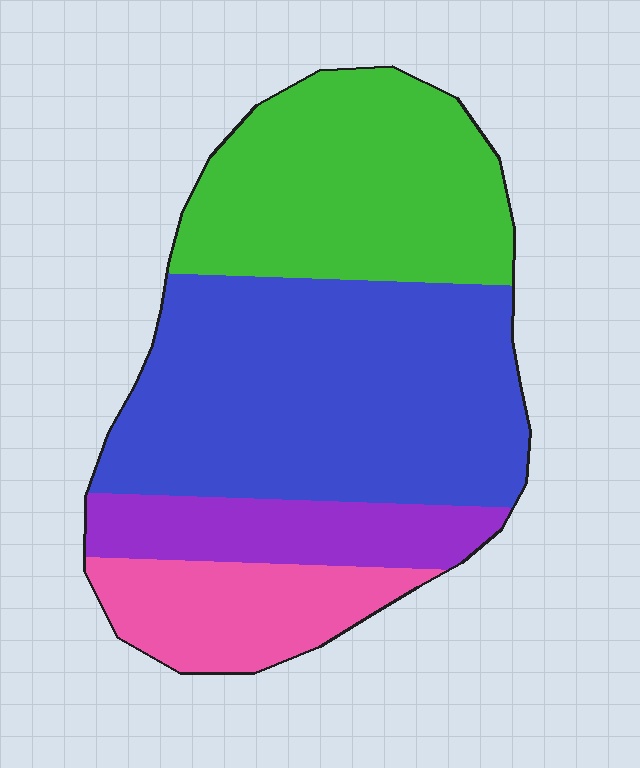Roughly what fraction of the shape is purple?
Purple takes up less than a quarter of the shape.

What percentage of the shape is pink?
Pink covers roughly 15% of the shape.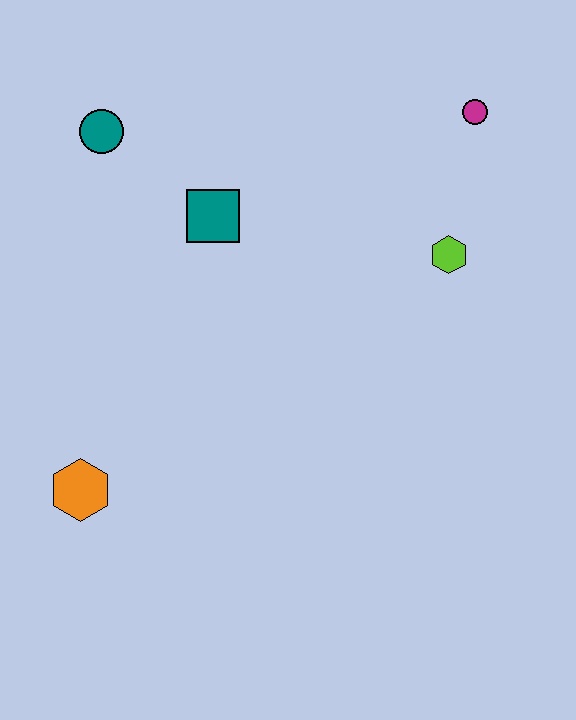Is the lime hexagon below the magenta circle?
Yes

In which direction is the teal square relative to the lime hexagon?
The teal square is to the left of the lime hexagon.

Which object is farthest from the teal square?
The orange hexagon is farthest from the teal square.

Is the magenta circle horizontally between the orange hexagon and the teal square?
No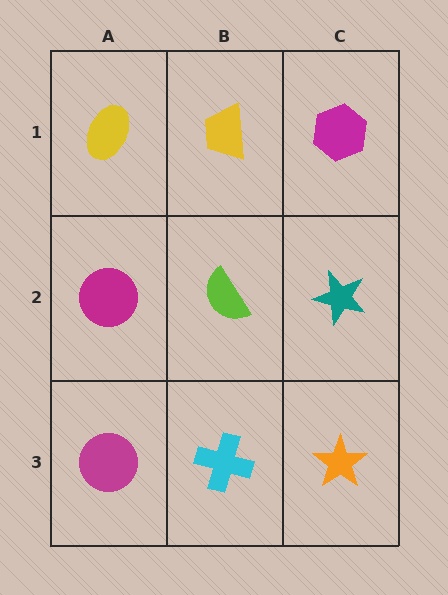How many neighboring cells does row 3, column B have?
3.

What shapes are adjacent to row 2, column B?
A yellow trapezoid (row 1, column B), a cyan cross (row 3, column B), a magenta circle (row 2, column A), a teal star (row 2, column C).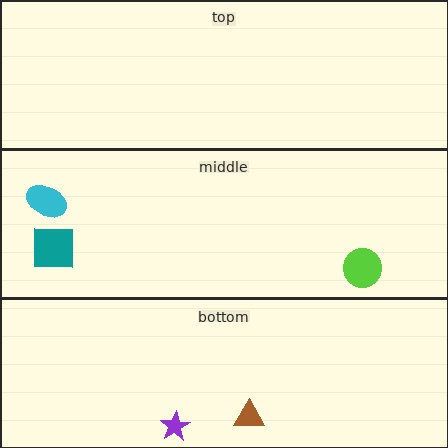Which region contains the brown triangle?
The bottom region.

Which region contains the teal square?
The middle region.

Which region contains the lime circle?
The middle region.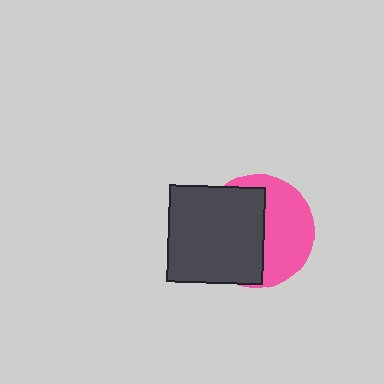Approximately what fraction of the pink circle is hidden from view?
Roughly 53% of the pink circle is hidden behind the dark gray square.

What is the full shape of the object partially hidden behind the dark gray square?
The partially hidden object is a pink circle.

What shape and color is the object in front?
The object in front is a dark gray square.